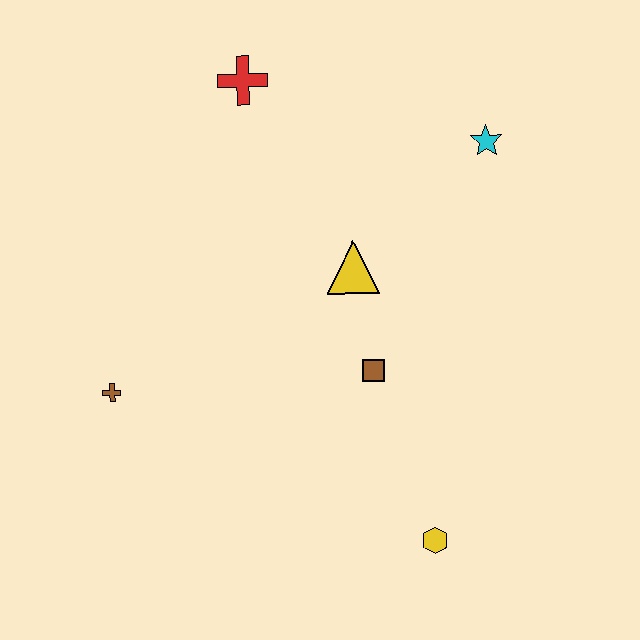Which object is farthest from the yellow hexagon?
The red cross is farthest from the yellow hexagon.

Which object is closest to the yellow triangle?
The brown square is closest to the yellow triangle.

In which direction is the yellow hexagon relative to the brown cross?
The yellow hexagon is to the right of the brown cross.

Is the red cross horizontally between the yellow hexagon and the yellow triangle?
No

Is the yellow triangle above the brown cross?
Yes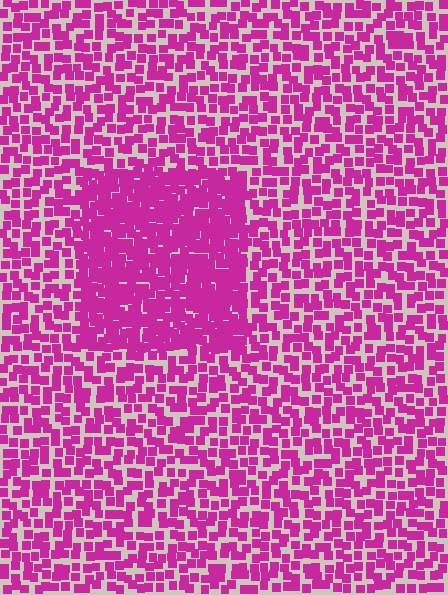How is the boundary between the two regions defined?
The boundary is defined by a change in element density (approximately 1.9x ratio). All elements are the same color, size, and shape.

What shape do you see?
I see a rectangle.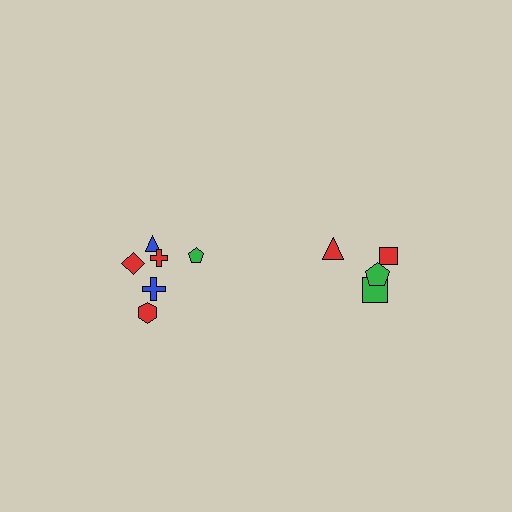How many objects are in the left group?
There are 6 objects.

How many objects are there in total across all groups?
There are 10 objects.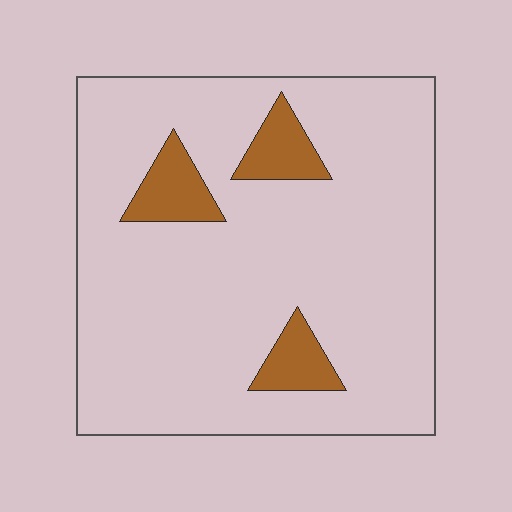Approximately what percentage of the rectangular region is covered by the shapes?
Approximately 10%.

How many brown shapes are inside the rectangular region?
3.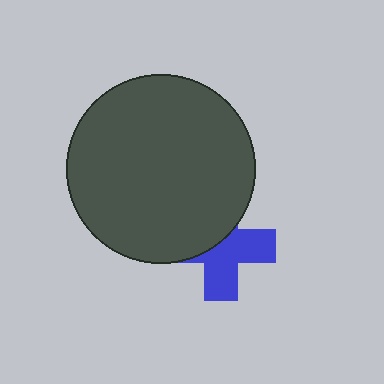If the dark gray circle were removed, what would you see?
You would see the complete blue cross.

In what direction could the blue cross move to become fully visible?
The blue cross could move down. That would shift it out from behind the dark gray circle entirely.